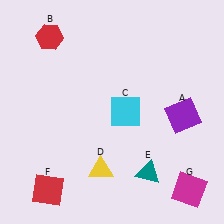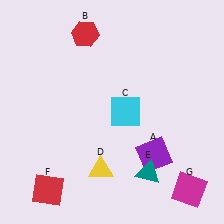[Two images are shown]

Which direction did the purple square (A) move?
The purple square (A) moved down.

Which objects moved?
The objects that moved are: the purple square (A), the red hexagon (B).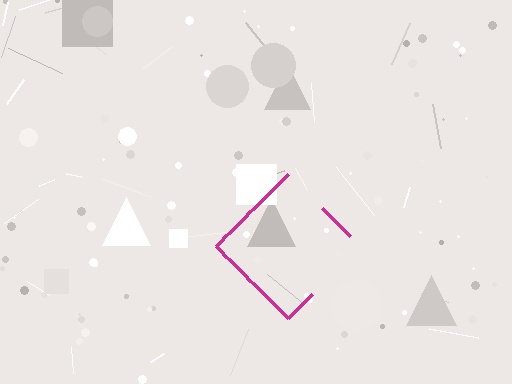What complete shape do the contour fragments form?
The contour fragments form a diamond.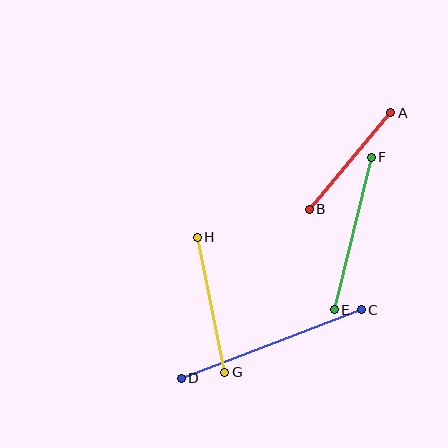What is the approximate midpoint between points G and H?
The midpoint is at approximately (211, 305) pixels.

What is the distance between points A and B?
The distance is approximately 126 pixels.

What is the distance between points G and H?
The distance is approximately 138 pixels.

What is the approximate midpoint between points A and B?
The midpoint is at approximately (350, 161) pixels.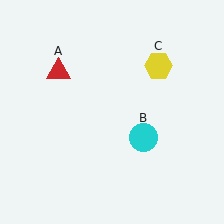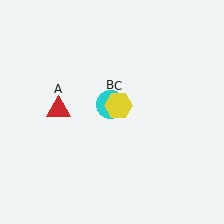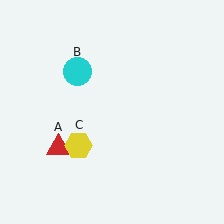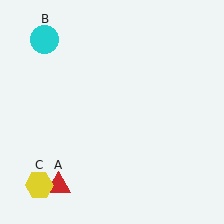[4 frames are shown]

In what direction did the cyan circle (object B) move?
The cyan circle (object B) moved up and to the left.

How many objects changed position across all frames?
3 objects changed position: red triangle (object A), cyan circle (object B), yellow hexagon (object C).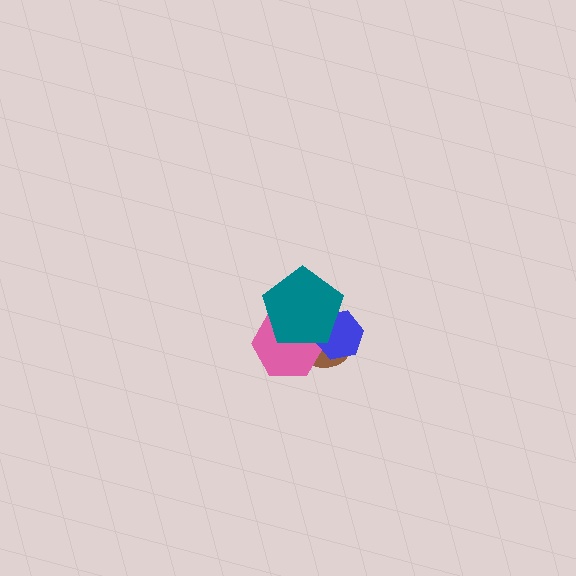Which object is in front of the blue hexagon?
The teal pentagon is in front of the blue hexagon.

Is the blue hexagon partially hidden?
Yes, it is partially covered by another shape.